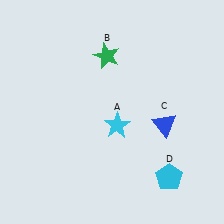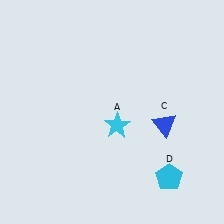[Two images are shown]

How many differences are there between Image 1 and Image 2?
There is 1 difference between the two images.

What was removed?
The green star (B) was removed in Image 2.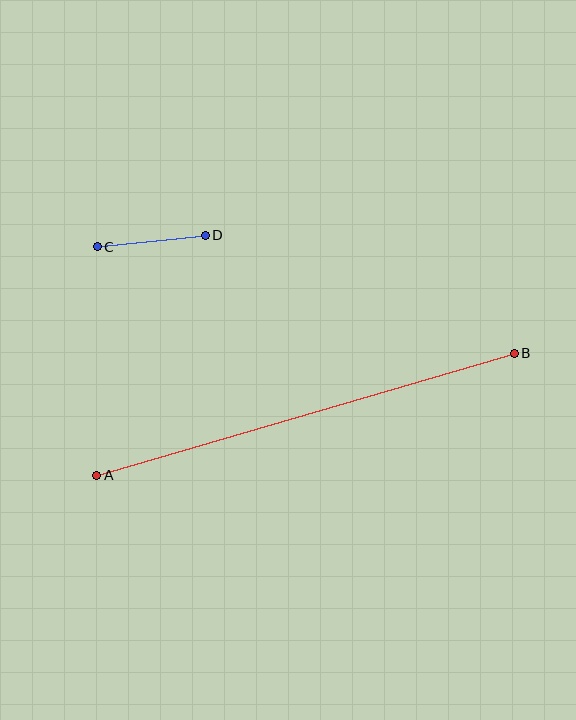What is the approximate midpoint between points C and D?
The midpoint is at approximately (151, 241) pixels.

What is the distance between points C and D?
The distance is approximately 109 pixels.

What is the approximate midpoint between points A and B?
The midpoint is at approximately (306, 414) pixels.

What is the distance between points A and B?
The distance is approximately 435 pixels.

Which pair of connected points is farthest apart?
Points A and B are farthest apart.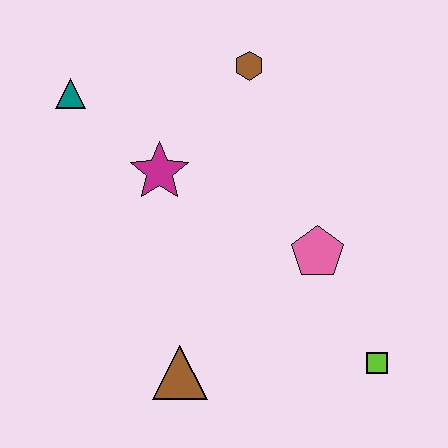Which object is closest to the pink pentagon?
The lime square is closest to the pink pentagon.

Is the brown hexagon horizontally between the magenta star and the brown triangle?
No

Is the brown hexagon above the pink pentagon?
Yes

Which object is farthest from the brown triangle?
The brown hexagon is farthest from the brown triangle.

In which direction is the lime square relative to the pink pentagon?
The lime square is below the pink pentagon.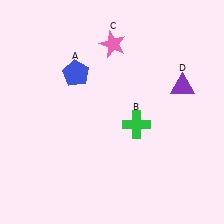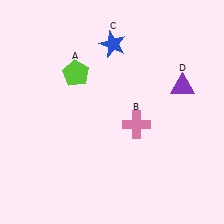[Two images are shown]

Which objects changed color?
A changed from blue to lime. B changed from green to pink. C changed from pink to blue.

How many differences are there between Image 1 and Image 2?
There are 3 differences between the two images.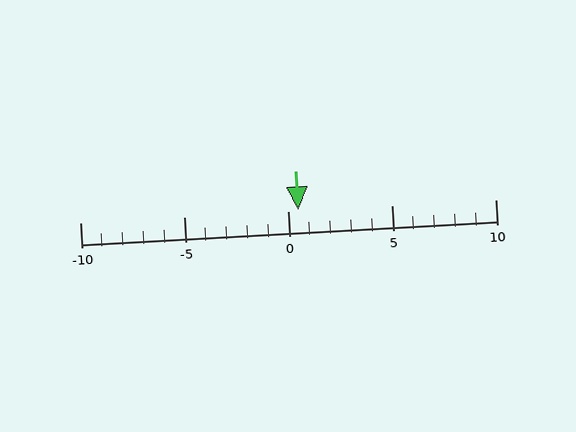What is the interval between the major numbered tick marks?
The major tick marks are spaced 5 units apart.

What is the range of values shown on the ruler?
The ruler shows values from -10 to 10.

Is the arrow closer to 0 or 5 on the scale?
The arrow is closer to 0.